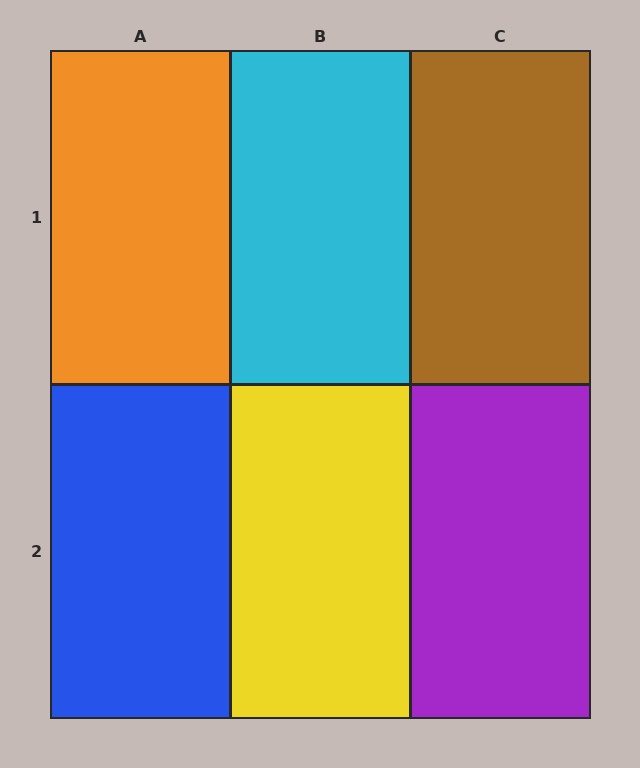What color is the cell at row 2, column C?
Purple.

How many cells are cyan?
1 cell is cyan.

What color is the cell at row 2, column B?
Yellow.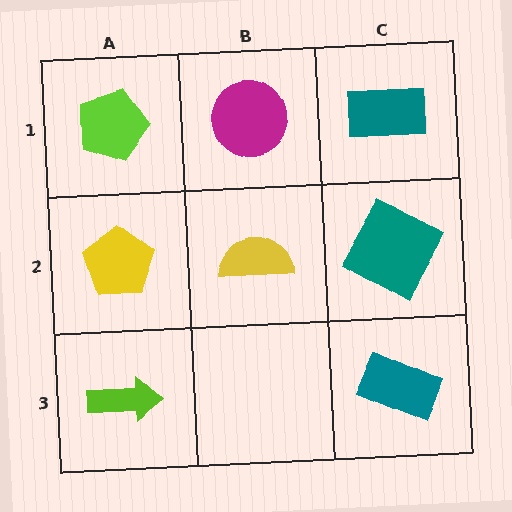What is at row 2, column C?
A teal square.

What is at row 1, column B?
A magenta circle.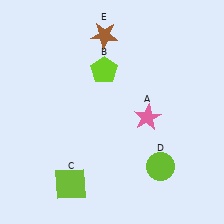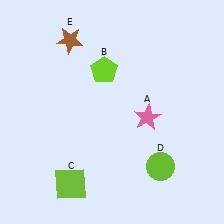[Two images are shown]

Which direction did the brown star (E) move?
The brown star (E) moved left.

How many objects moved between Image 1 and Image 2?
1 object moved between the two images.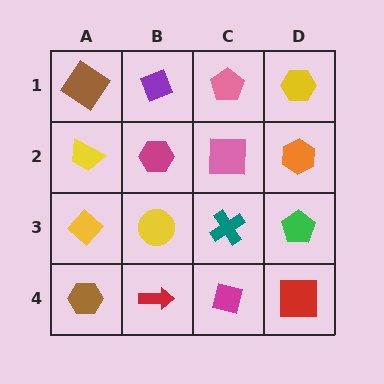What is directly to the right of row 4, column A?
A red arrow.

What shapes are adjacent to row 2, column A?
A brown diamond (row 1, column A), a yellow diamond (row 3, column A), a magenta hexagon (row 2, column B).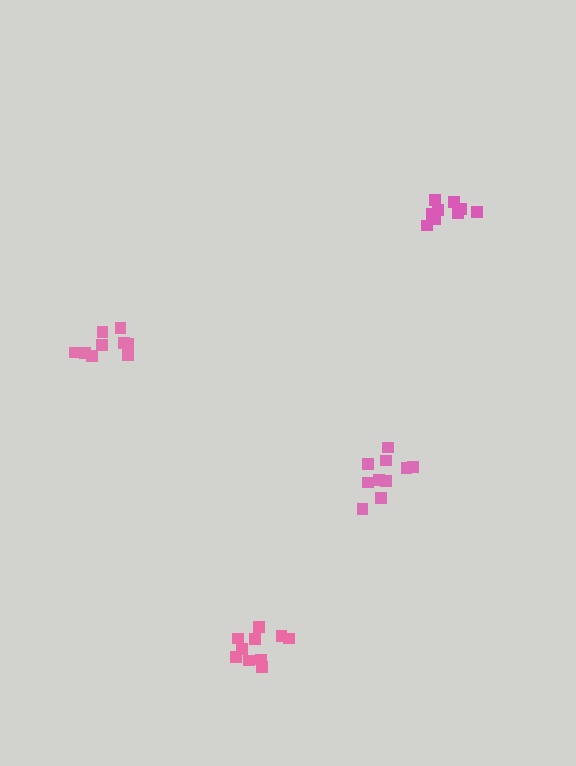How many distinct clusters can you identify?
There are 4 distinct clusters.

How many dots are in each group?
Group 1: 10 dots, Group 2: 9 dots, Group 3: 10 dots, Group 4: 9 dots (38 total).